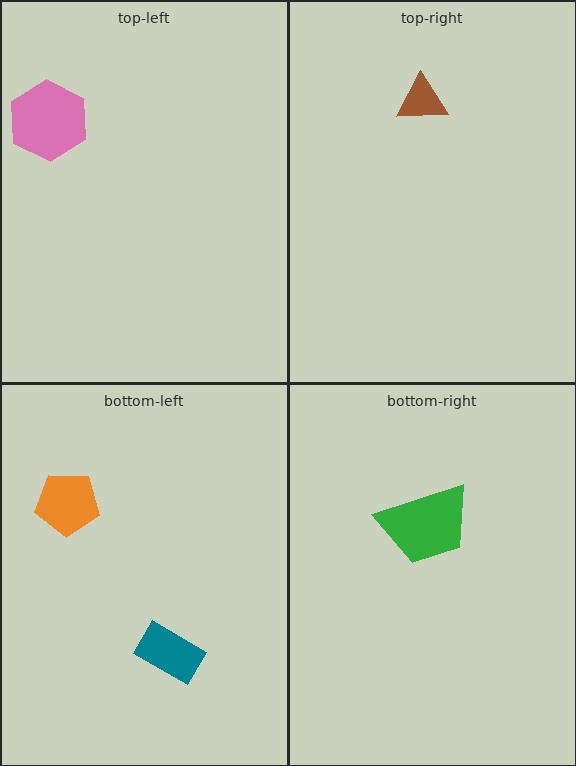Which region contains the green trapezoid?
The bottom-right region.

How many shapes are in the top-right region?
1.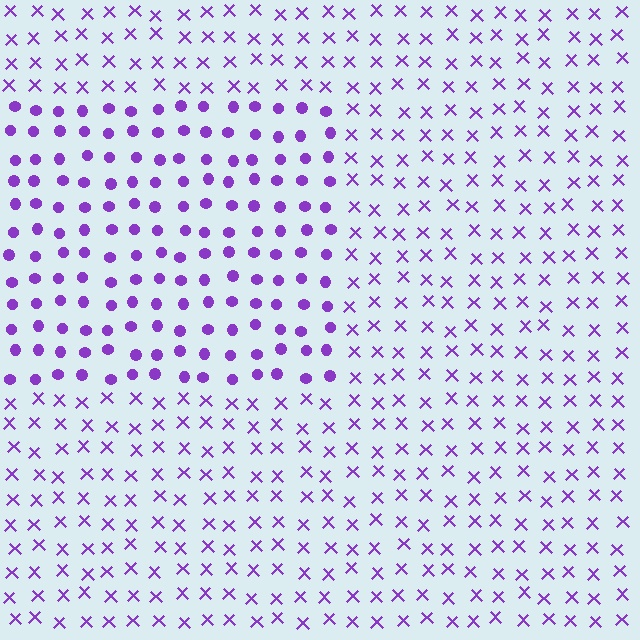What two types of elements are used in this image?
The image uses circles inside the rectangle region and X marks outside it.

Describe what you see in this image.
The image is filled with small purple elements arranged in a uniform grid. A rectangle-shaped region contains circles, while the surrounding area contains X marks. The boundary is defined purely by the change in element shape.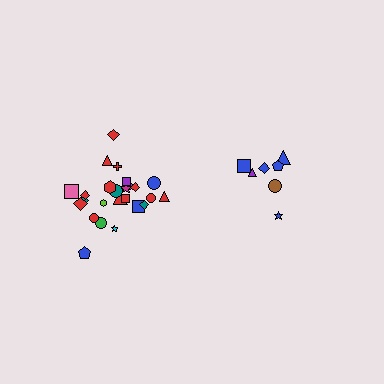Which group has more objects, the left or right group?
The left group.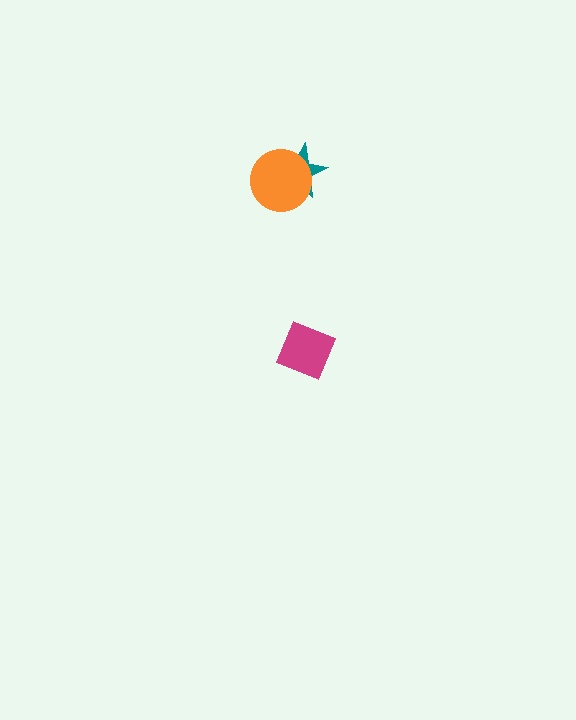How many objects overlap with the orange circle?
1 object overlaps with the orange circle.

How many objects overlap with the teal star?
1 object overlaps with the teal star.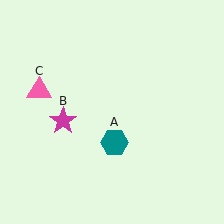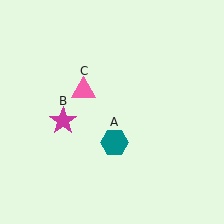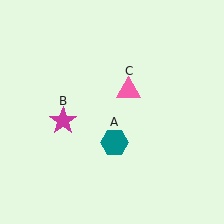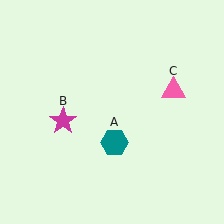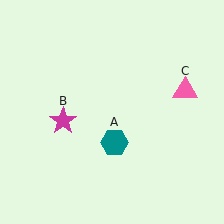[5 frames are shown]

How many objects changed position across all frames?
1 object changed position: pink triangle (object C).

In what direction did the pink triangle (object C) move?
The pink triangle (object C) moved right.